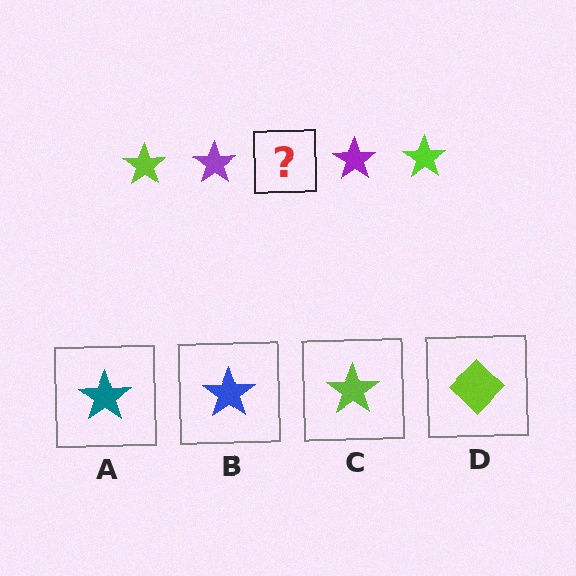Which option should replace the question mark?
Option C.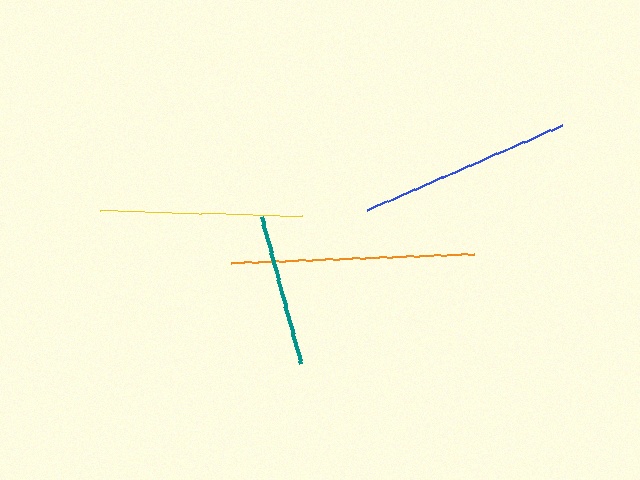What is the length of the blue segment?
The blue segment is approximately 213 pixels long.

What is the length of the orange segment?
The orange segment is approximately 243 pixels long.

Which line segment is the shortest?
The teal line is the shortest at approximately 153 pixels.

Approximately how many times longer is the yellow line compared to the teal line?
The yellow line is approximately 1.3 times the length of the teal line.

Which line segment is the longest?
The orange line is the longest at approximately 243 pixels.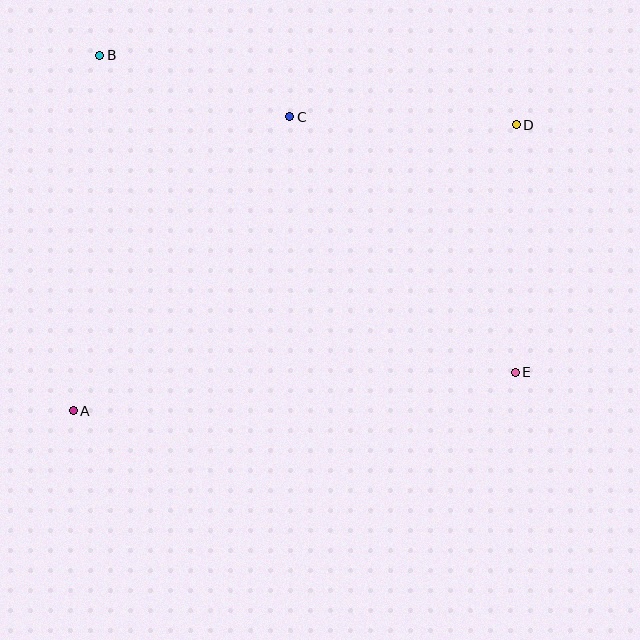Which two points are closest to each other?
Points B and C are closest to each other.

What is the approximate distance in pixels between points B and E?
The distance between B and E is approximately 522 pixels.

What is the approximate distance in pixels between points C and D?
The distance between C and D is approximately 227 pixels.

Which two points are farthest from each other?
Points A and D are farthest from each other.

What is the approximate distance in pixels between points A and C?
The distance between A and C is approximately 365 pixels.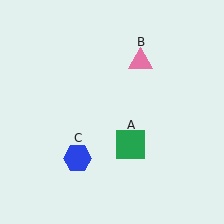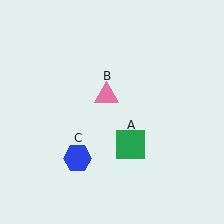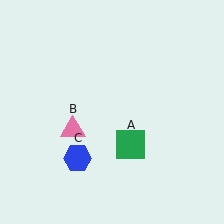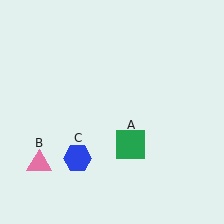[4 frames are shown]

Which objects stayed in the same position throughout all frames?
Green square (object A) and blue hexagon (object C) remained stationary.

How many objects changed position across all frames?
1 object changed position: pink triangle (object B).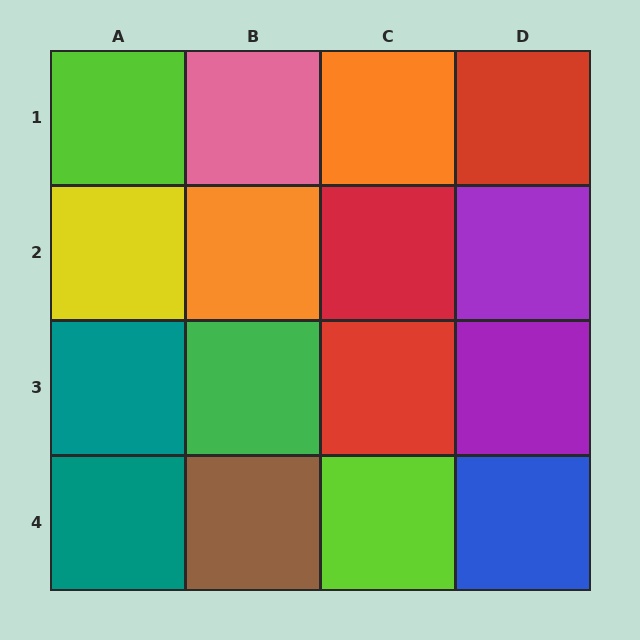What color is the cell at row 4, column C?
Lime.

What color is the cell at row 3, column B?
Green.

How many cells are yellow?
1 cell is yellow.